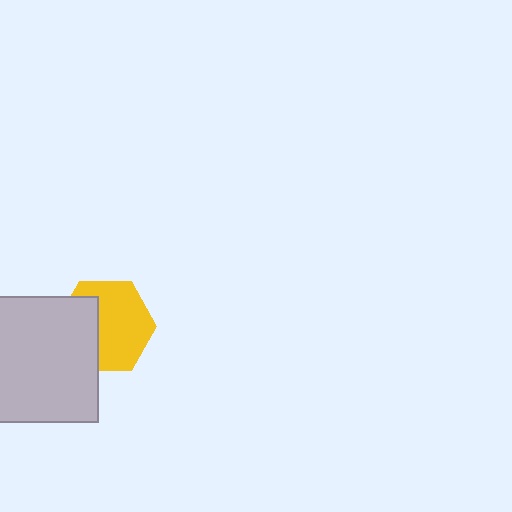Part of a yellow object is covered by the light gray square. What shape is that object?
It is a hexagon.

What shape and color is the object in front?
The object in front is a light gray square.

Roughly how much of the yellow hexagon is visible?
About half of it is visible (roughly 62%).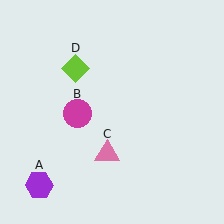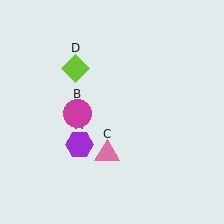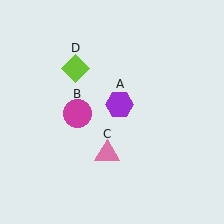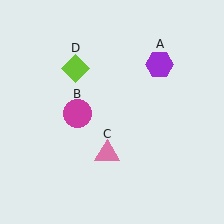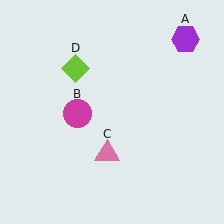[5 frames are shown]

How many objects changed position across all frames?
1 object changed position: purple hexagon (object A).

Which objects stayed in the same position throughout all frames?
Magenta circle (object B) and pink triangle (object C) and lime diamond (object D) remained stationary.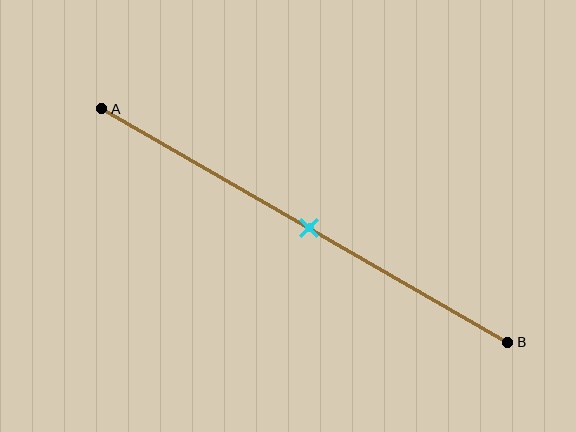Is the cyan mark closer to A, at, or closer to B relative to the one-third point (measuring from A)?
The cyan mark is closer to point B than the one-third point of segment AB.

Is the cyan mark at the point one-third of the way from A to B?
No, the mark is at about 50% from A, not at the 33% one-third point.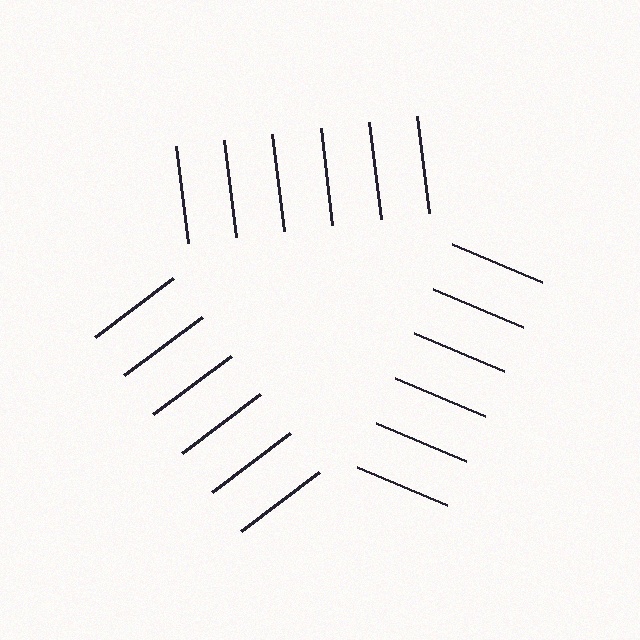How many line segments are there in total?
18 — 6 along each of the 3 edges.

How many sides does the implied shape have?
3 sides — the line-ends trace a triangle.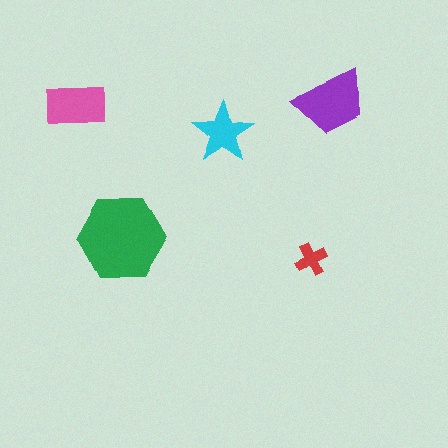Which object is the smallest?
The red cross.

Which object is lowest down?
The red cross is bottommost.